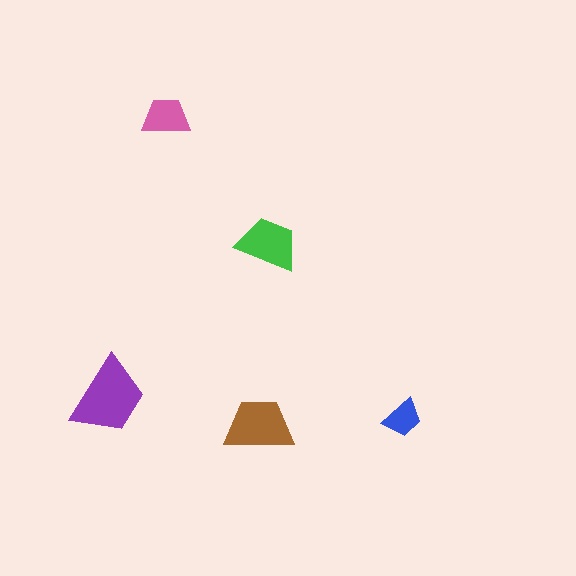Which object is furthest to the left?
The purple trapezoid is leftmost.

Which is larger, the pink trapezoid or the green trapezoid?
The green one.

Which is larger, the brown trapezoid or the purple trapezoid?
The purple one.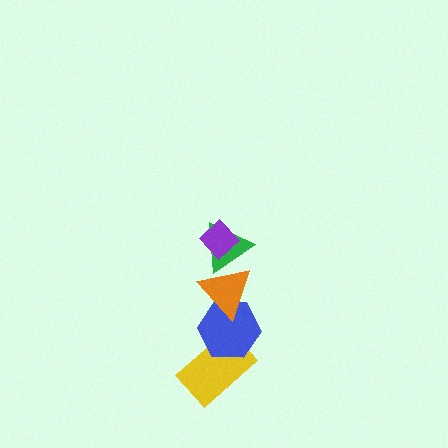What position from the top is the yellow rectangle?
The yellow rectangle is 5th from the top.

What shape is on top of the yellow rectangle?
The blue hexagon is on top of the yellow rectangle.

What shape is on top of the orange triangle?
The green triangle is on top of the orange triangle.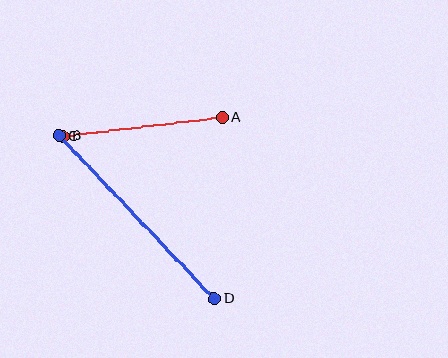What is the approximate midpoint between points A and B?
The midpoint is at approximately (142, 127) pixels.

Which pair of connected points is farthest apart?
Points C and D are farthest apart.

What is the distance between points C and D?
The distance is approximately 225 pixels.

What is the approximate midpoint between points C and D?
The midpoint is at approximately (137, 217) pixels.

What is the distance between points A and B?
The distance is approximately 160 pixels.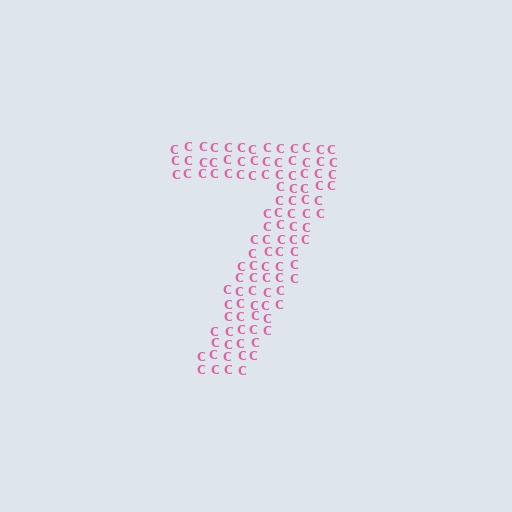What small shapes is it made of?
It is made of small letter C's.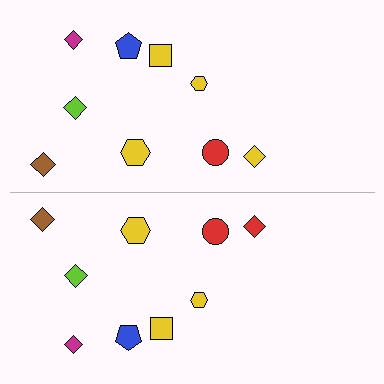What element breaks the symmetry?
The red diamond on the bottom side breaks the symmetry — its mirror counterpart is yellow.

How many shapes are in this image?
There are 18 shapes in this image.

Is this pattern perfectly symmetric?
No, the pattern is not perfectly symmetric. The red diamond on the bottom side breaks the symmetry — its mirror counterpart is yellow.